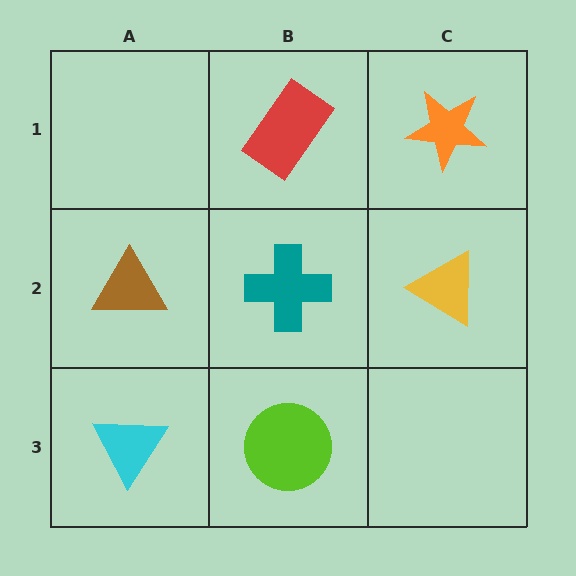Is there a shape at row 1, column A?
No, that cell is empty.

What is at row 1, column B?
A red rectangle.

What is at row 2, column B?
A teal cross.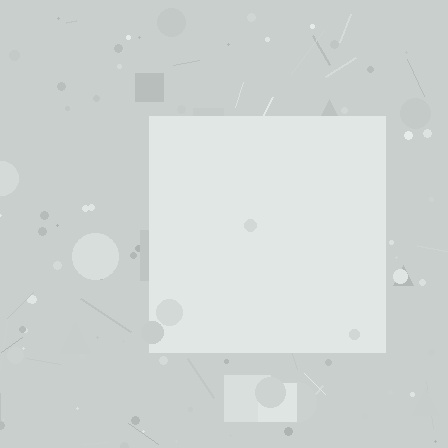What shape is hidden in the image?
A square is hidden in the image.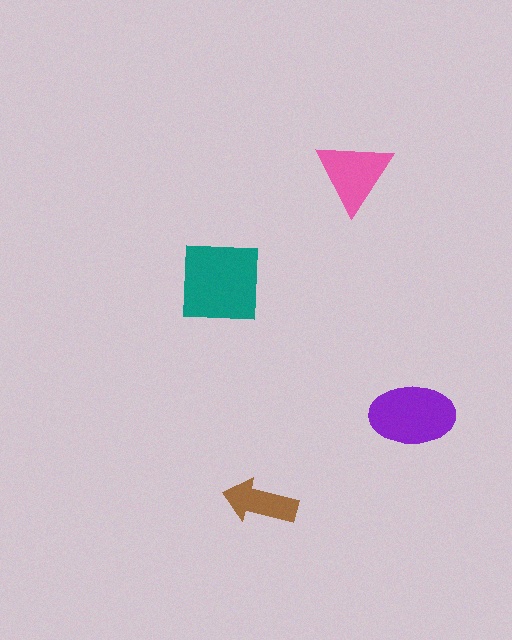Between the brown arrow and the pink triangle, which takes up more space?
The pink triangle.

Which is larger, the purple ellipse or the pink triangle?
The purple ellipse.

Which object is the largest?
The teal square.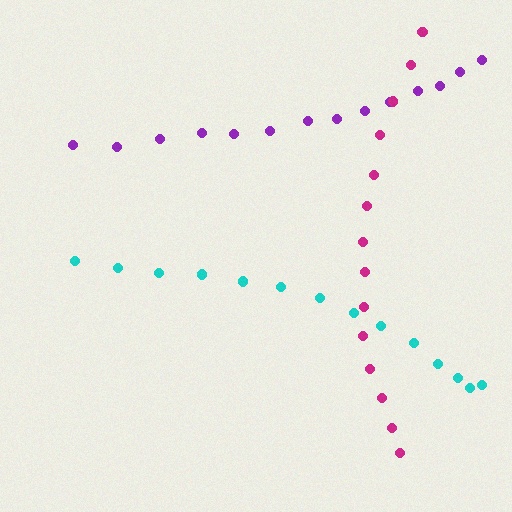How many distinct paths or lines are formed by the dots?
There are 3 distinct paths.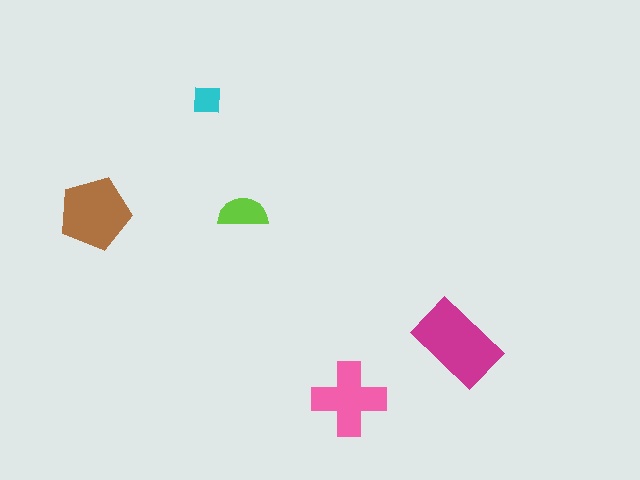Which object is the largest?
The magenta rectangle.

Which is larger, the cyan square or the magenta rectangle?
The magenta rectangle.